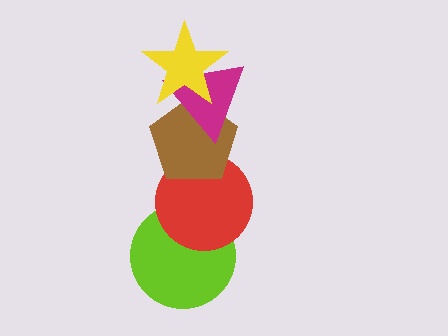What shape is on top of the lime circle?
The red circle is on top of the lime circle.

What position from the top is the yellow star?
The yellow star is 1st from the top.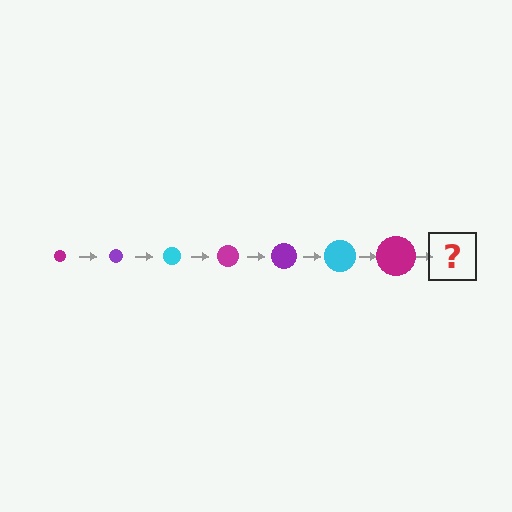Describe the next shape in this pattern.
It should be a purple circle, larger than the previous one.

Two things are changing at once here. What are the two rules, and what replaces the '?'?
The two rules are that the circle grows larger each step and the color cycles through magenta, purple, and cyan. The '?' should be a purple circle, larger than the previous one.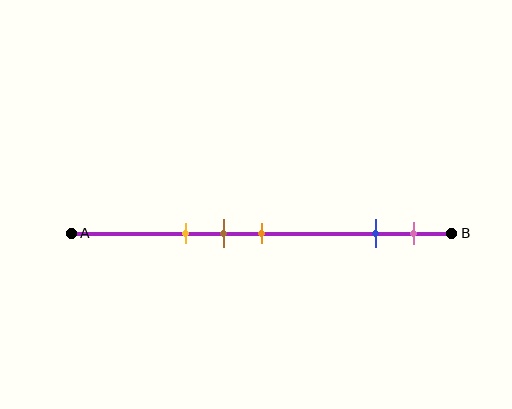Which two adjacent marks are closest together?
The brown and orange marks are the closest adjacent pair.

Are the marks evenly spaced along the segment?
No, the marks are not evenly spaced.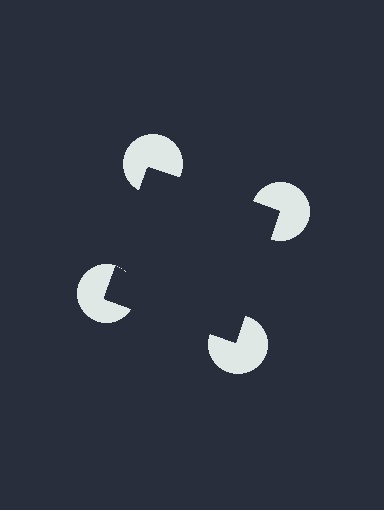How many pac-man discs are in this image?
There are 4 — one at each vertex of the illusory square.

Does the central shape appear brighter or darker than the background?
It typically appears slightly darker than the background, even though no actual brightness change is drawn.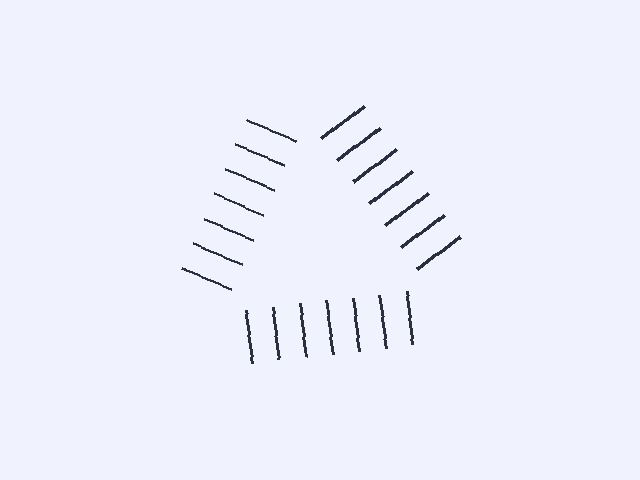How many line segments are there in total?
21 — 7 along each of the 3 edges.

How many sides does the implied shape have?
3 sides — the line-ends trace a triangle.